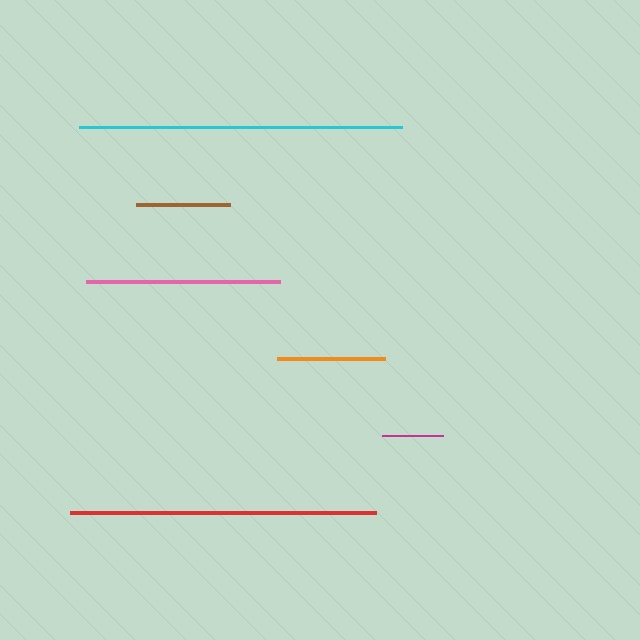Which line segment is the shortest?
The magenta line is the shortest at approximately 61 pixels.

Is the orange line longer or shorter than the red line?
The red line is longer than the orange line.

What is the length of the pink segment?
The pink segment is approximately 195 pixels long.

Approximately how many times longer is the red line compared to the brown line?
The red line is approximately 3.3 times the length of the brown line.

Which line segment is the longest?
The cyan line is the longest at approximately 323 pixels.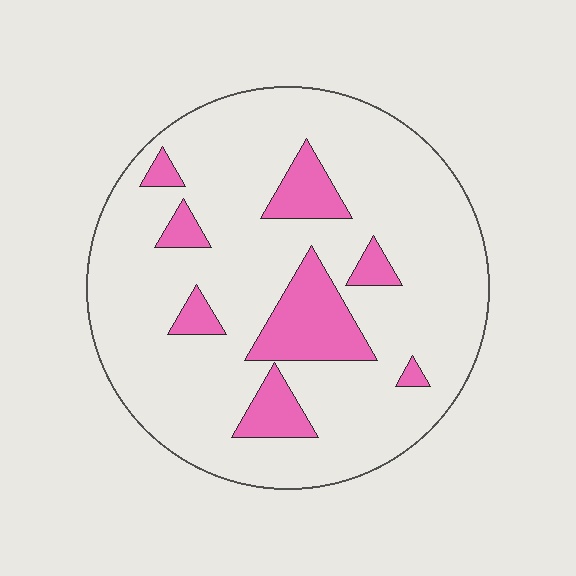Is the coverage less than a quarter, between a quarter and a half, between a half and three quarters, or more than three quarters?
Less than a quarter.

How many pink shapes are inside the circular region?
8.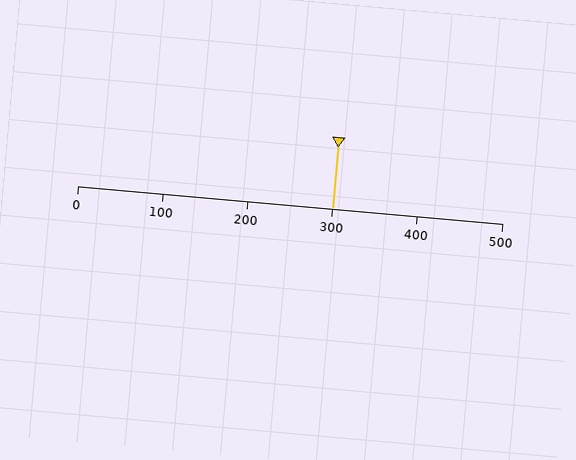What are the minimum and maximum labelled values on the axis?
The axis runs from 0 to 500.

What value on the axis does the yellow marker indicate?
The marker indicates approximately 300.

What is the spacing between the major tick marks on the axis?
The major ticks are spaced 100 apart.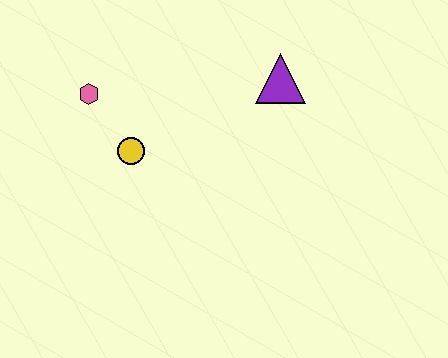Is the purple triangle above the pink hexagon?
Yes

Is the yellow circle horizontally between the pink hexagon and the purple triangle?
Yes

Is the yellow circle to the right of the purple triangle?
No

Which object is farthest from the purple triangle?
The pink hexagon is farthest from the purple triangle.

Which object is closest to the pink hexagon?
The yellow circle is closest to the pink hexagon.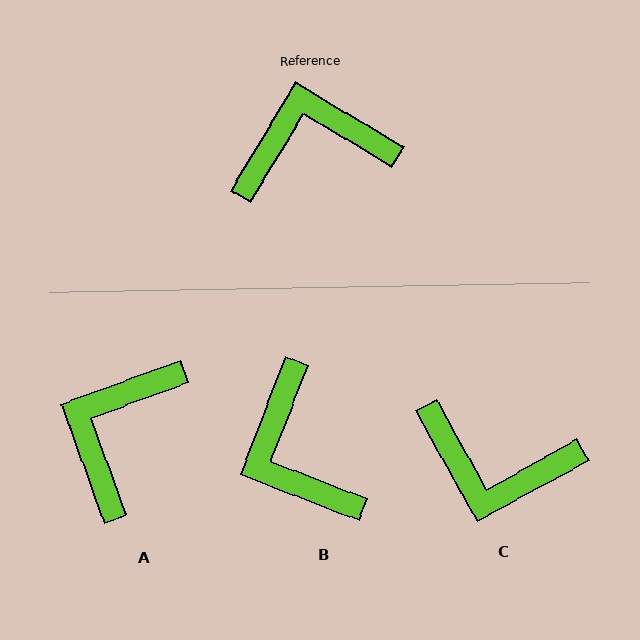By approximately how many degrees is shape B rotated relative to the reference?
Approximately 100 degrees counter-clockwise.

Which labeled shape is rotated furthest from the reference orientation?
C, about 150 degrees away.